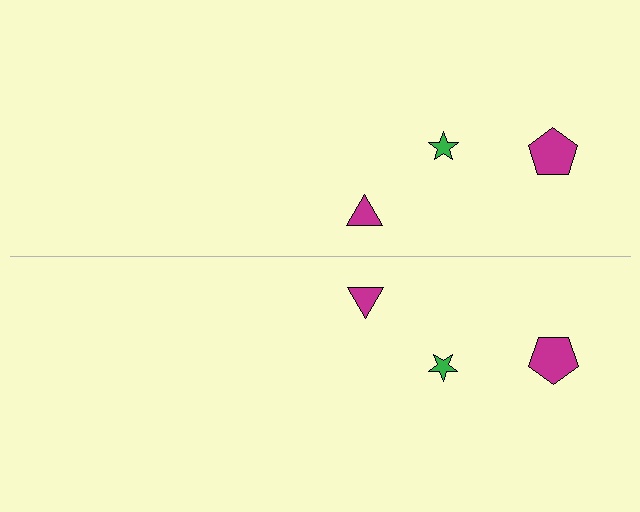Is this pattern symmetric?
Yes, this pattern has bilateral (reflection) symmetry.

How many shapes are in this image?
There are 6 shapes in this image.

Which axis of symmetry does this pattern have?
The pattern has a horizontal axis of symmetry running through the center of the image.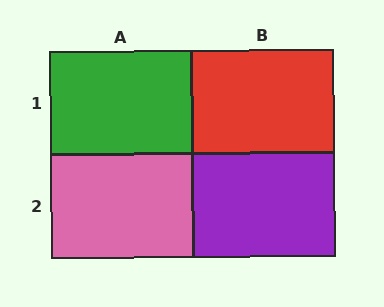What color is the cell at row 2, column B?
Purple.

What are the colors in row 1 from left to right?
Green, red.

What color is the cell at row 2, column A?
Pink.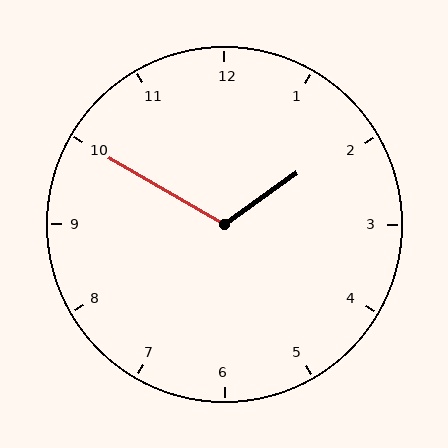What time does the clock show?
1:50.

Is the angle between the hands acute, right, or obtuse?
It is obtuse.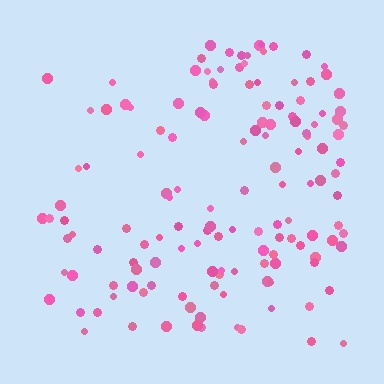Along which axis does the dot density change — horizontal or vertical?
Horizontal.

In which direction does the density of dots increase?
From left to right, with the right side densest.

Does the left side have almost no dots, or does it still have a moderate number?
Still a moderate number, just noticeably fewer than the right.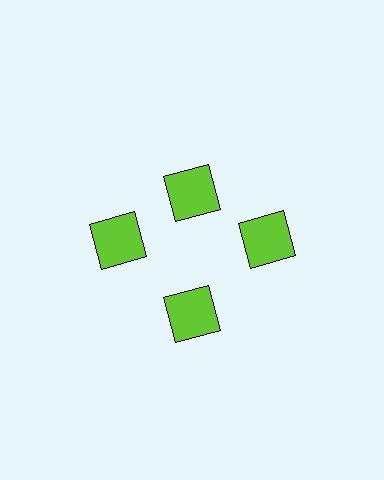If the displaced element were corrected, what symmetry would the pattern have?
It would have 4-fold rotational symmetry — the pattern would map onto itself every 90 degrees.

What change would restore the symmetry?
The symmetry would be restored by moving it outward, back onto the ring so that all 4 squares sit at equal angles and equal distance from the center.